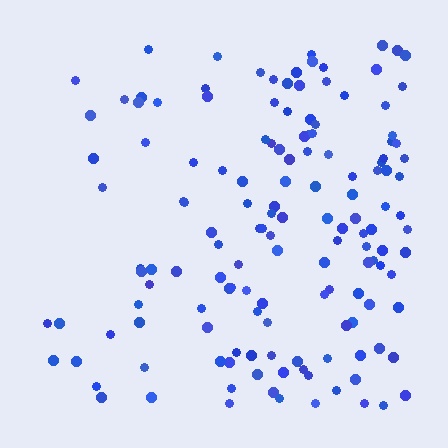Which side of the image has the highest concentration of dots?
The right.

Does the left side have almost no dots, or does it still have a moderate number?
Still a moderate number, just noticeably fewer than the right.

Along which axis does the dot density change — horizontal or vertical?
Horizontal.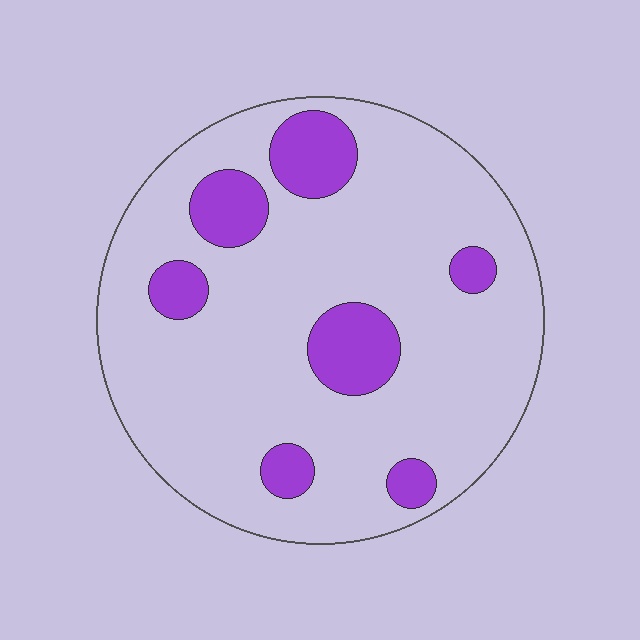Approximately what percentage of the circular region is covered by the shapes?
Approximately 15%.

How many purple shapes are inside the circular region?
7.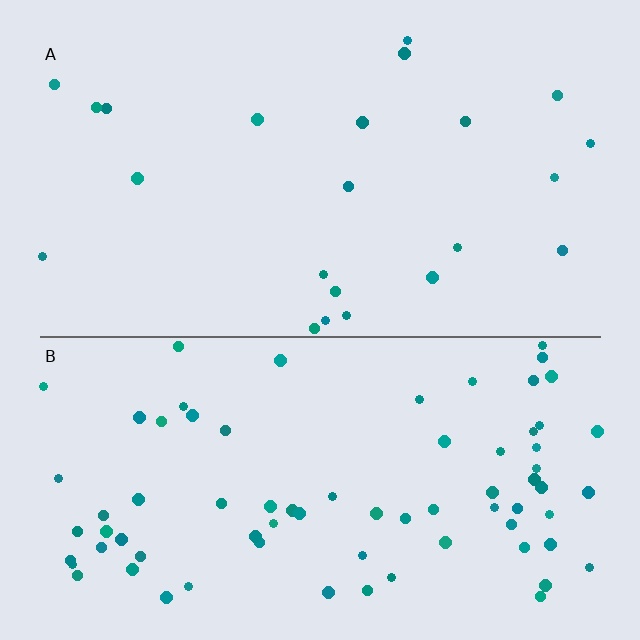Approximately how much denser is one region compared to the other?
Approximately 3.3× — region B over region A.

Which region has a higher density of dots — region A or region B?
B (the bottom).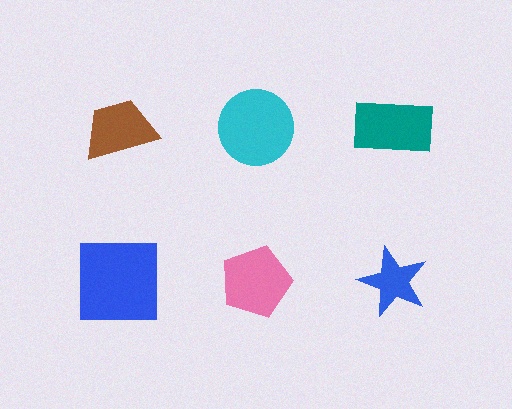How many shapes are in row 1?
3 shapes.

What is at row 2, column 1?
A blue square.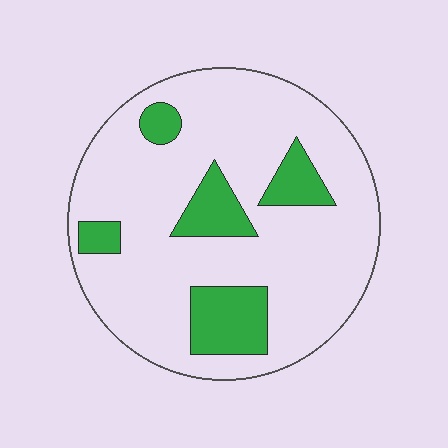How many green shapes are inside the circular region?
5.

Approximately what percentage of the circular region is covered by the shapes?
Approximately 20%.